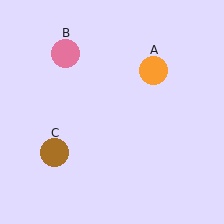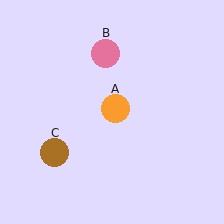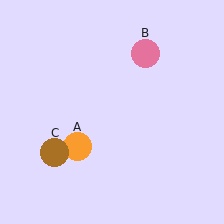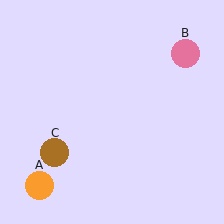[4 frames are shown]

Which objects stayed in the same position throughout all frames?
Brown circle (object C) remained stationary.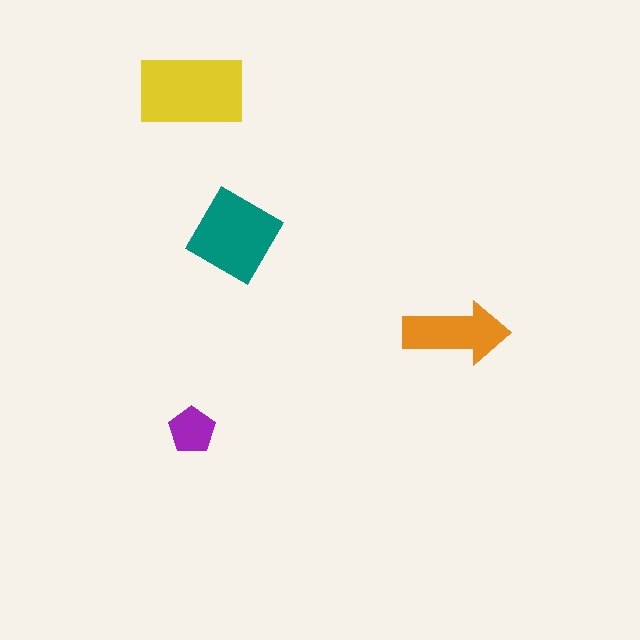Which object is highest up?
The yellow rectangle is topmost.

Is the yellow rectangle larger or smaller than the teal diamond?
Larger.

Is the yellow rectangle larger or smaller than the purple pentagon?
Larger.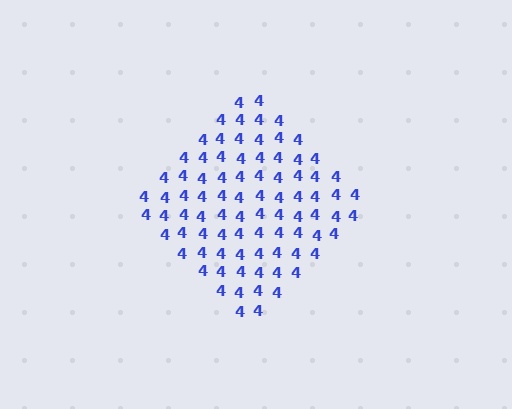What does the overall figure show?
The overall figure shows a diamond.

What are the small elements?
The small elements are digit 4's.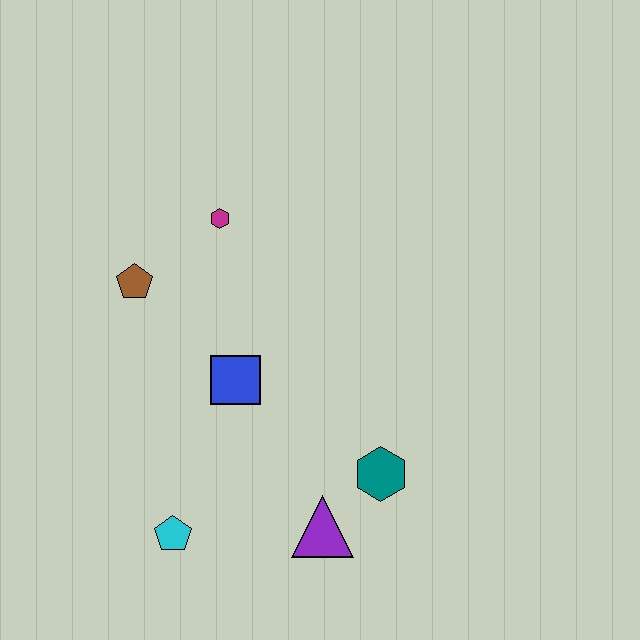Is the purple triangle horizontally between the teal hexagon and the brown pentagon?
Yes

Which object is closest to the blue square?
The brown pentagon is closest to the blue square.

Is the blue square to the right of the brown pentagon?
Yes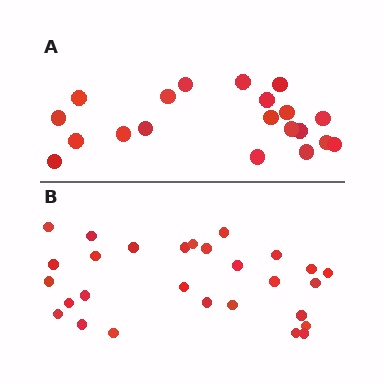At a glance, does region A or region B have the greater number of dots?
Region B (the bottom region) has more dots.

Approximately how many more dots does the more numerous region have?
Region B has roughly 8 or so more dots than region A.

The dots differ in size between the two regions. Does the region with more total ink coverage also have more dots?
No. Region A has more total ink coverage because its dots are larger, but region B actually contains more individual dots. Total area can be misleading — the number of items is what matters here.